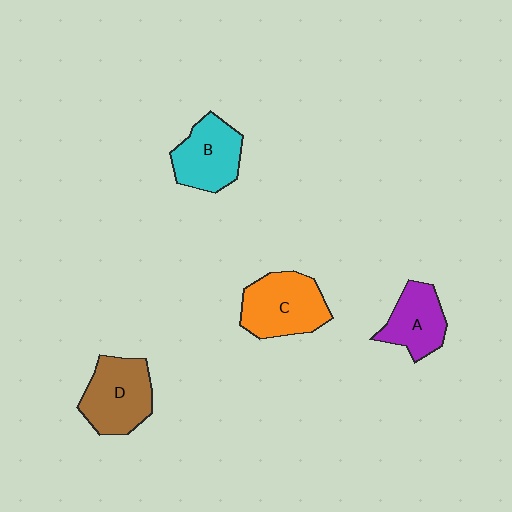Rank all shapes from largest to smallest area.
From largest to smallest: C (orange), D (brown), B (cyan), A (purple).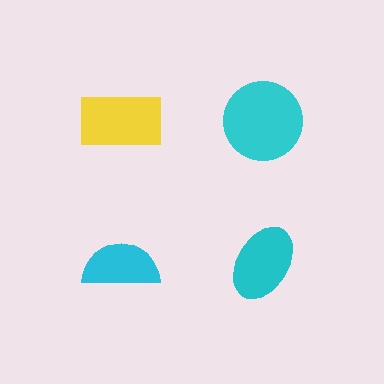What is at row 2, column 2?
A cyan ellipse.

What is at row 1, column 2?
A cyan circle.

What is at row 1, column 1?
A yellow rectangle.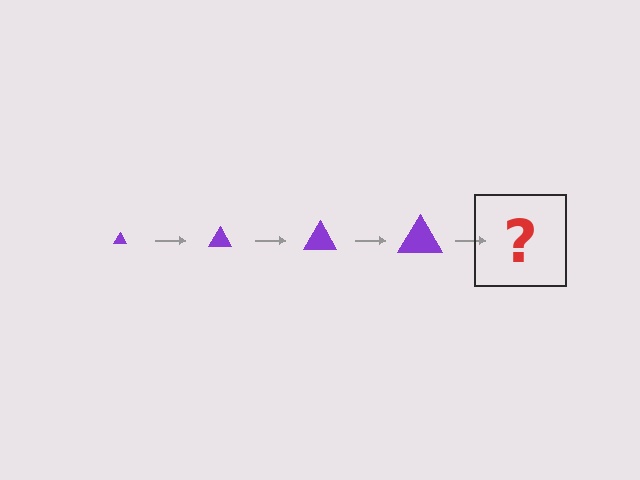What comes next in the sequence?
The next element should be a purple triangle, larger than the previous one.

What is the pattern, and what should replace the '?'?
The pattern is that the triangle gets progressively larger each step. The '?' should be a purple triangle, larger than the previous one.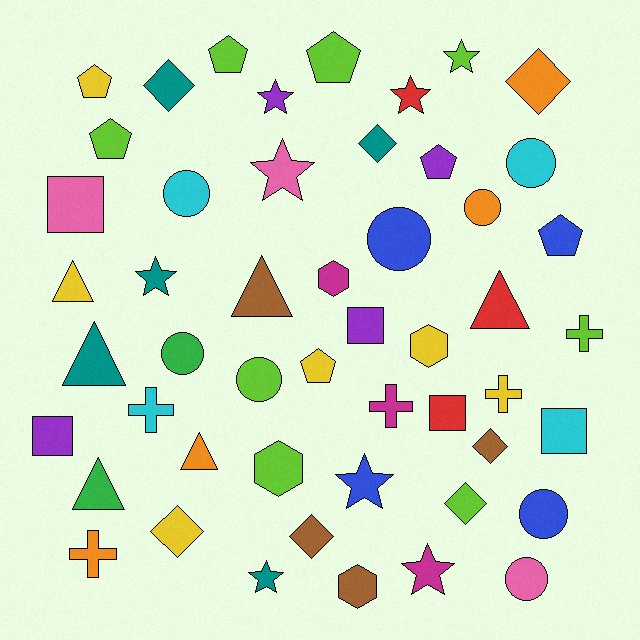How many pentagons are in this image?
There are 7 pentagons.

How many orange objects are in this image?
There are 4 orange objects.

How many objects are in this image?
There are 50 objects.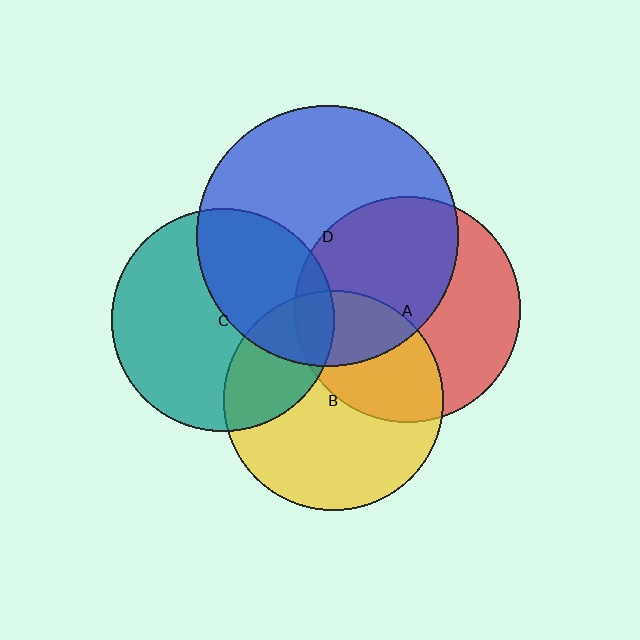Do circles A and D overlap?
Yes.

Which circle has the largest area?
Circle D (blue).